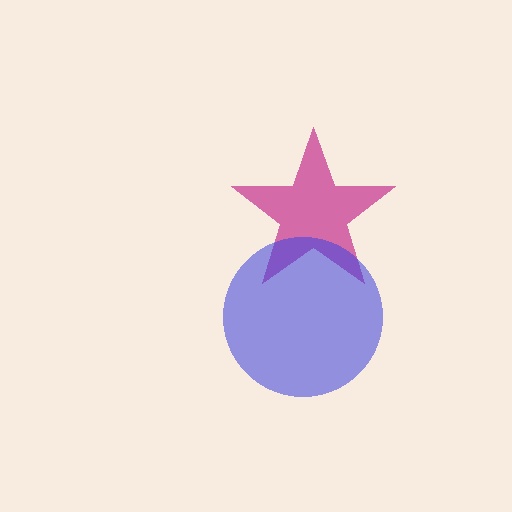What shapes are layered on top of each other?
The layered shapes are: a magenta star, a blue circle.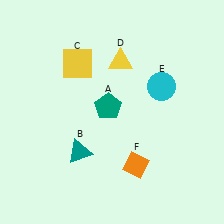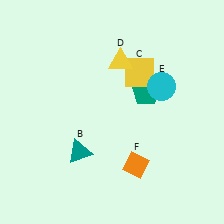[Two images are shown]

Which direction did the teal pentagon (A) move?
The teal pentagon (A) moved right.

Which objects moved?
The objects that moved are: the teal pentagon (A), the yellow square (C).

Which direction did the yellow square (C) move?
The yellow square (C) moved right.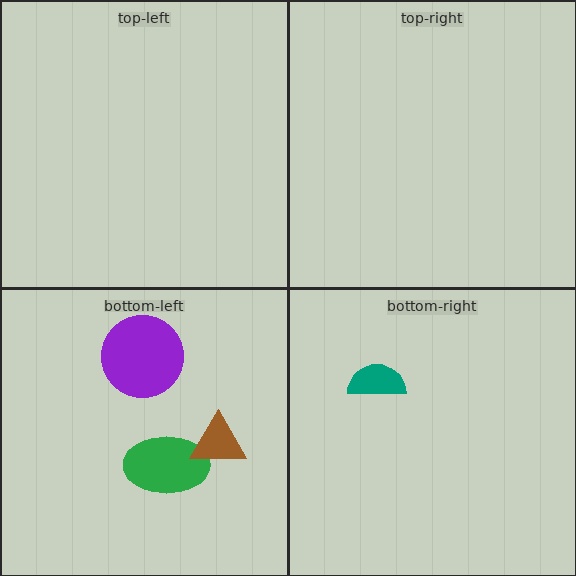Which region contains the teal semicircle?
The bottom-right region.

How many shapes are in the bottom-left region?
3.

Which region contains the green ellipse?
The bottom-left region.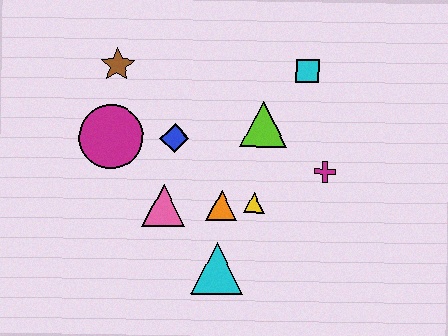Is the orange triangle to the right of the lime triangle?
No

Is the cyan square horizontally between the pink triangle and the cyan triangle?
No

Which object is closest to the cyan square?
The lime triangle is closest to the cyan square.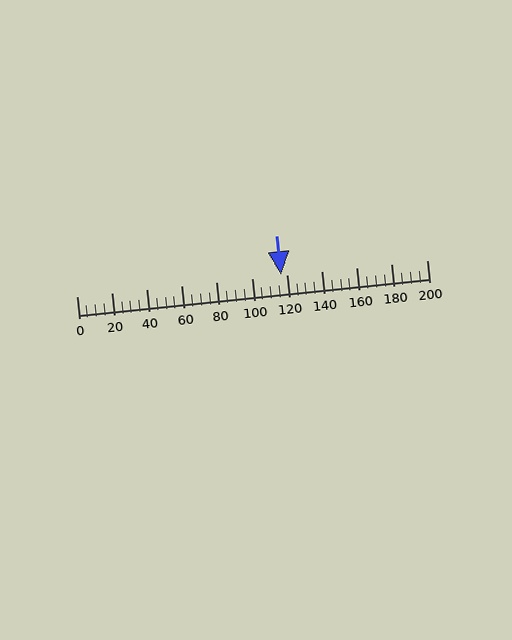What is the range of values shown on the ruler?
The ruler shows values from 0 to 200.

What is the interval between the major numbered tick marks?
The major tick marks are spaced 20 units apart.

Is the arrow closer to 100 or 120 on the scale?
The arrow is closer to 120.